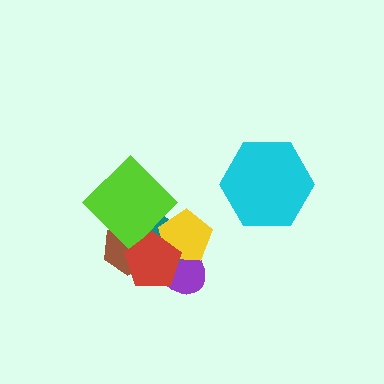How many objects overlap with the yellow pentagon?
4 objects overlap with the yellow pentagon.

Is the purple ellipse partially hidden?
Yes, it is partially covered by another shape.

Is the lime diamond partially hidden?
Yes, it is partially covered by another shape.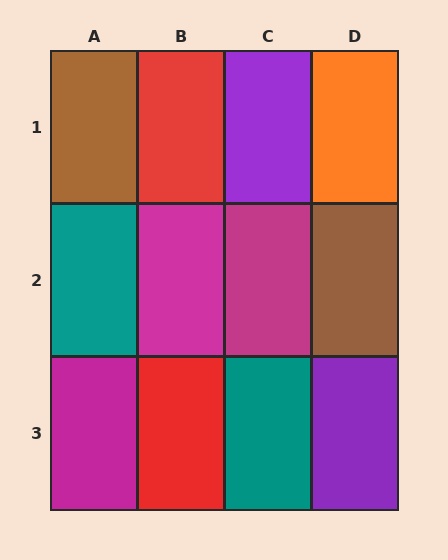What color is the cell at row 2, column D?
Brown.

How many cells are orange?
1 cell is orange.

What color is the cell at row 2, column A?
Teal.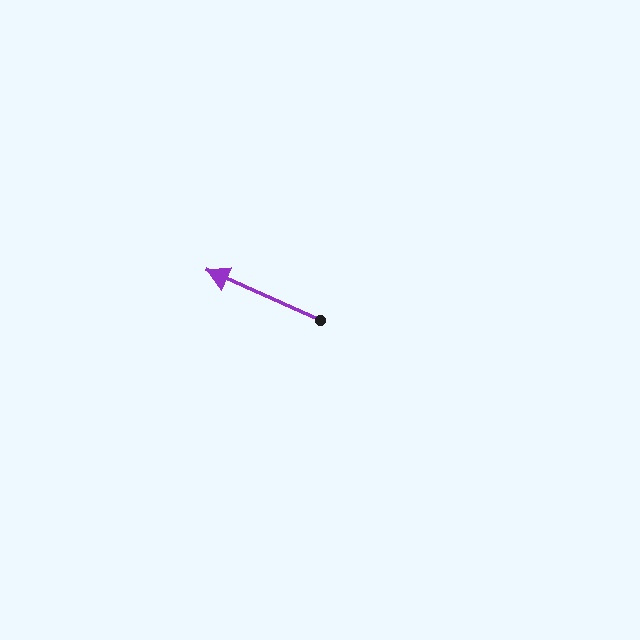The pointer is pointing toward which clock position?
Roughly 10 o'clock.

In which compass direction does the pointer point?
Northwest.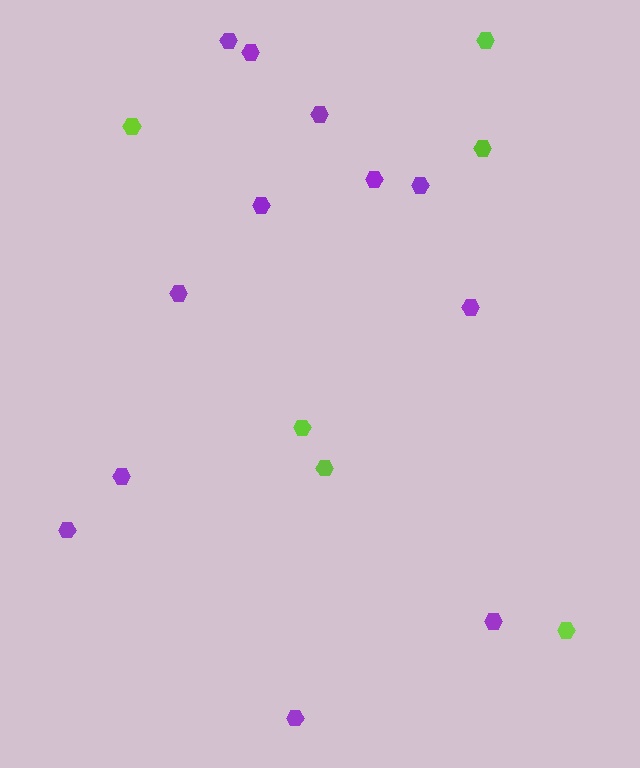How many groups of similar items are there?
There are 2 groups: one group of lime hexagons (6) and one group of purple hexagons (12).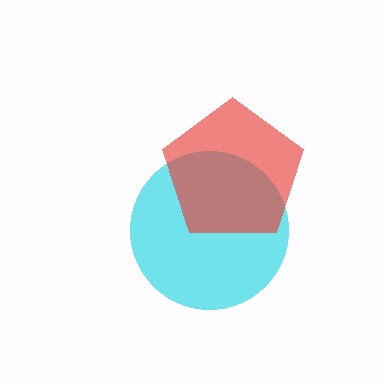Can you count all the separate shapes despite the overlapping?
Yes, there are 2 separate shapes.